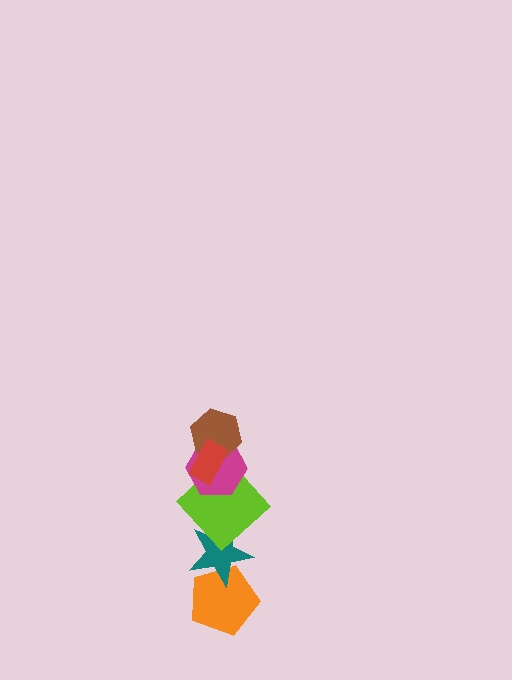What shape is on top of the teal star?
The lime diamond is on top of the teal star.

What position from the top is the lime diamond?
The lime diamond is 4th from the top.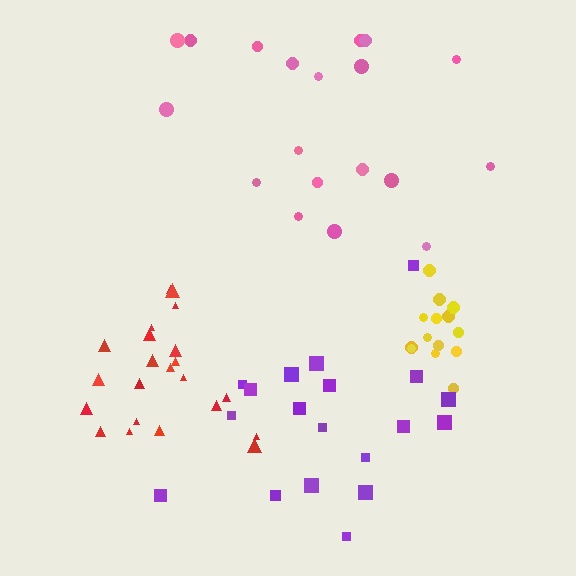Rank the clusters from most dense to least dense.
yellow, red, purple, pink.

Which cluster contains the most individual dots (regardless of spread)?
Red (22).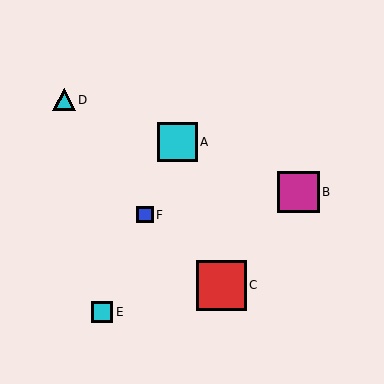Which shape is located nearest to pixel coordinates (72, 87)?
The cyan triangle (labeled D) at (64, 100) is nearest to that location.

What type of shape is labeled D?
Shape D is a cyan triangle.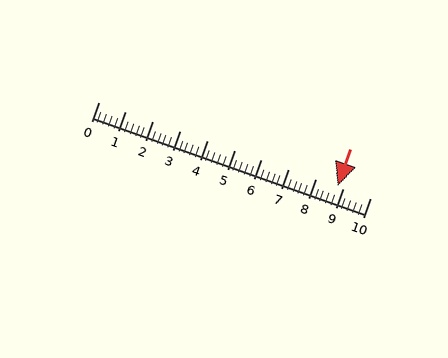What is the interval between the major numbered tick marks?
The major tick marks are spaced 1 units apart.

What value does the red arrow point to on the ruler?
The red arrow points to approximately 8.8.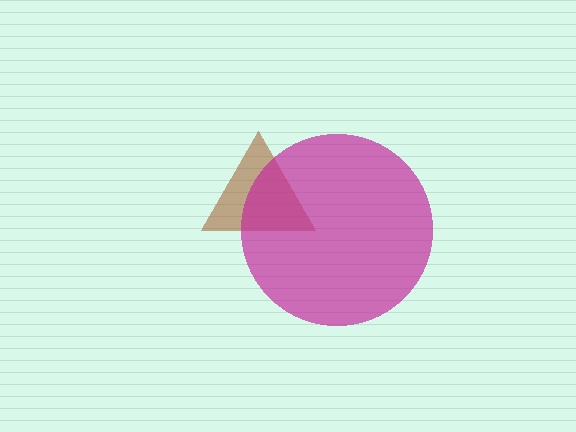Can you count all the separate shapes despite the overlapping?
Yes, there are 2 separate shapes.